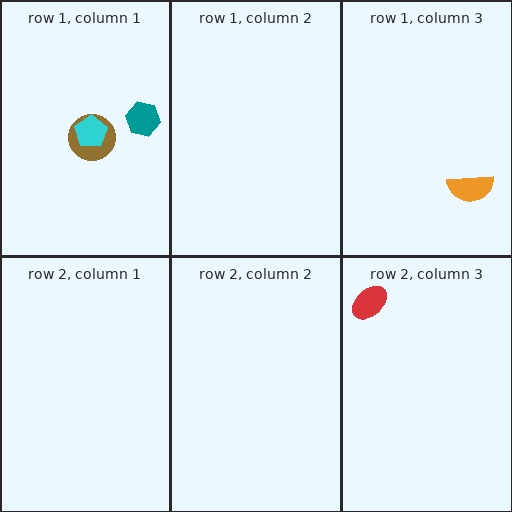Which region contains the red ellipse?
The row 2, column 3 region.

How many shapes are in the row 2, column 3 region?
1.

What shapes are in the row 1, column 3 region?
The orange semicircle.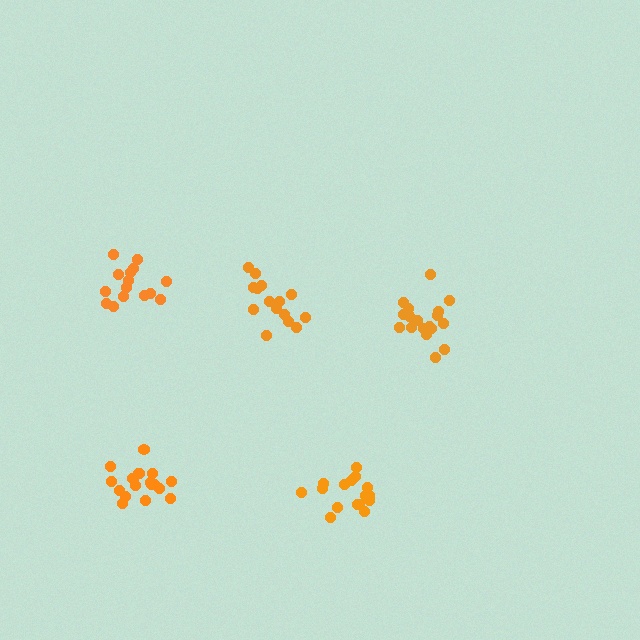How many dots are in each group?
Group 1: 16 dots, Group 2: 19 dots, Group 3: 15 dots, Group 4: 15 dots, Group 5: 19 dots (84 total).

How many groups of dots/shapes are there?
There are 5 groups.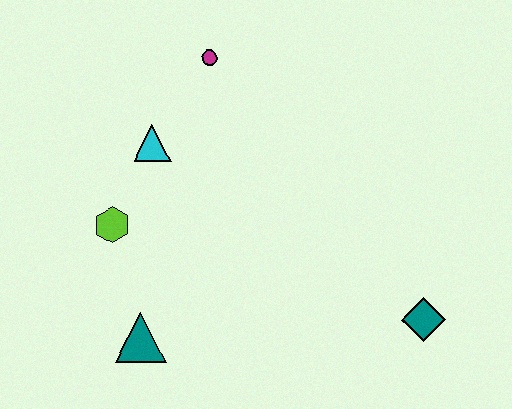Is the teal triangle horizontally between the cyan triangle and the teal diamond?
No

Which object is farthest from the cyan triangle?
The teal diamond is farthest from the cyan triangle.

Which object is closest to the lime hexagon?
The cyan triangle is closest to the lime hexagon.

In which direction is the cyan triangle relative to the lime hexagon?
The cyan triangle is above the lime hexagon.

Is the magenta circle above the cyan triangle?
Yes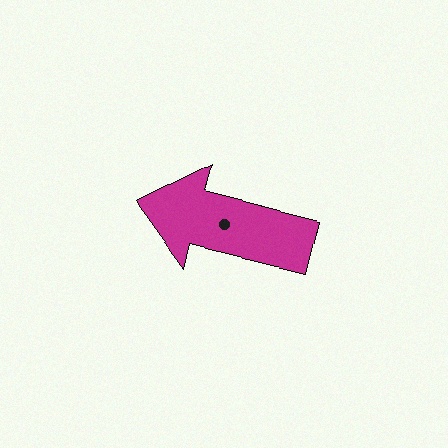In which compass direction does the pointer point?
West.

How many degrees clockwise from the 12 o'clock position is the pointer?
Approximately 284 degrees.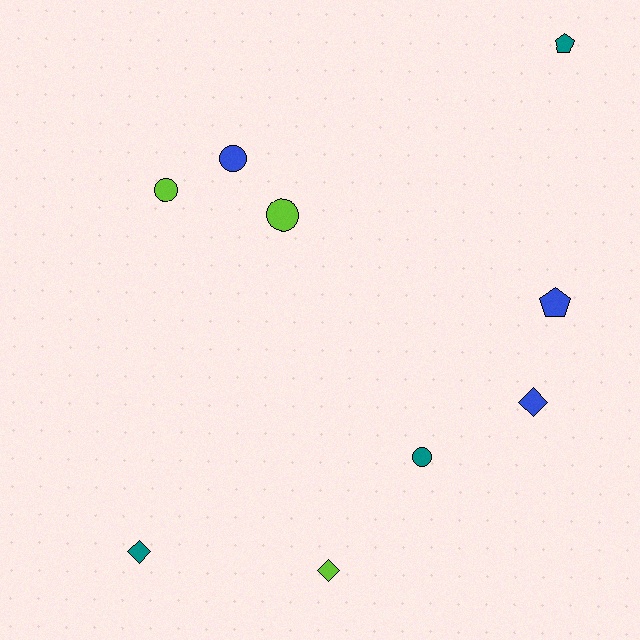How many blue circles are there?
There is 1 blue circle.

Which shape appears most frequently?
Circle, with 4 objects.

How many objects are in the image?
There are 9 objects.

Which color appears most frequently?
Blue, with 3 objects.